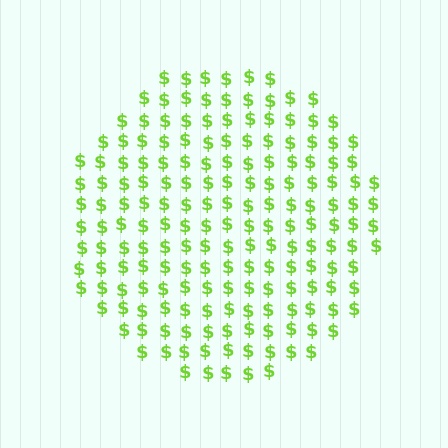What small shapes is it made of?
It is made of small dollar signs.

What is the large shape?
The large shape is a circle.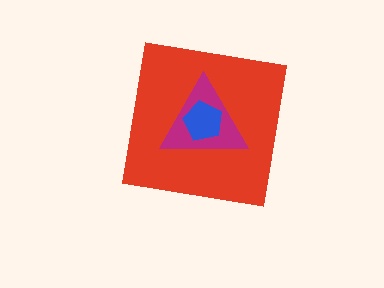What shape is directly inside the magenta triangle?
The blue pentagon.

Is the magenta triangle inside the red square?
Yes.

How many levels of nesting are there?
3.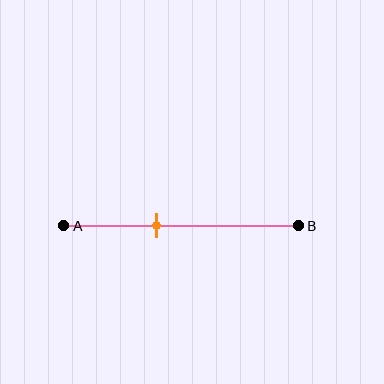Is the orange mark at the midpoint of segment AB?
No, the mark is at about 40% from A, not at the 50% midpoint.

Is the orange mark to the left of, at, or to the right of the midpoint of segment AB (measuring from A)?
The orange mark is to the left of the midpoint of segment AB.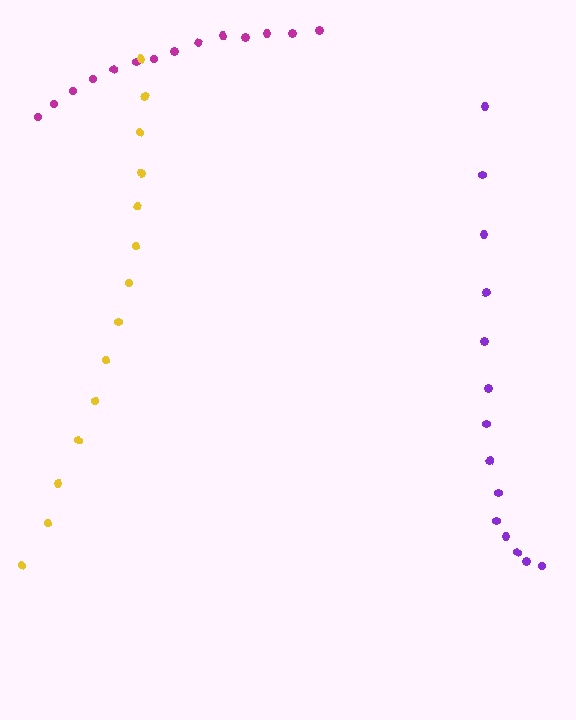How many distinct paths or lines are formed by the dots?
There are 3 distinct paths.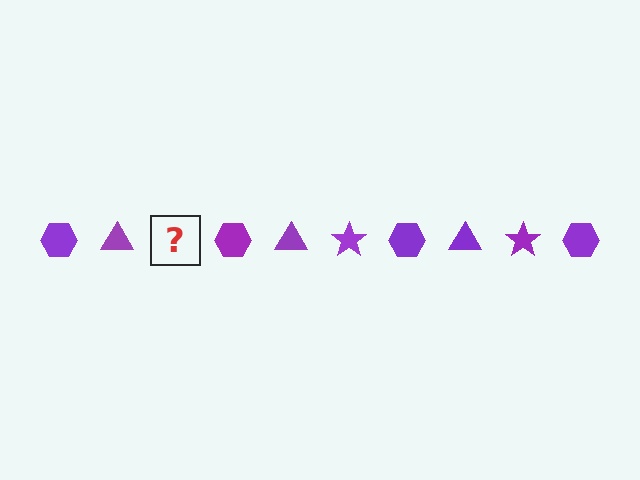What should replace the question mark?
The question mark should be replaced with a purple star.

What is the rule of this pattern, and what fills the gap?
The rule is that the pattern cycles through hexagon, triangle, star shapes in purple. The gap should be filled with a purple star.